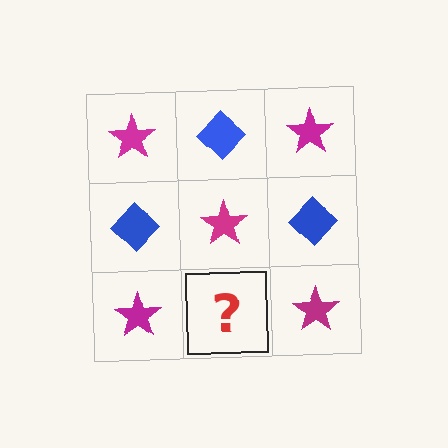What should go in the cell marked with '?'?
The missing cell should contain a blue diamond.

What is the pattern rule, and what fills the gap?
The rule is that it alternates magenta star and blue diamond in a checkerboard pattern. The gap should be filled with a blue diamond.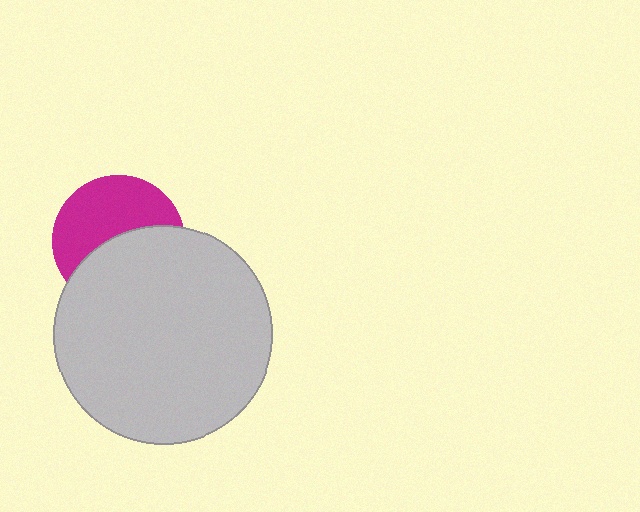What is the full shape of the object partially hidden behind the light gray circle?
The partially hidden object is a magenta circle.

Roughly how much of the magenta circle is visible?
About half of it is visible (roughly 51%).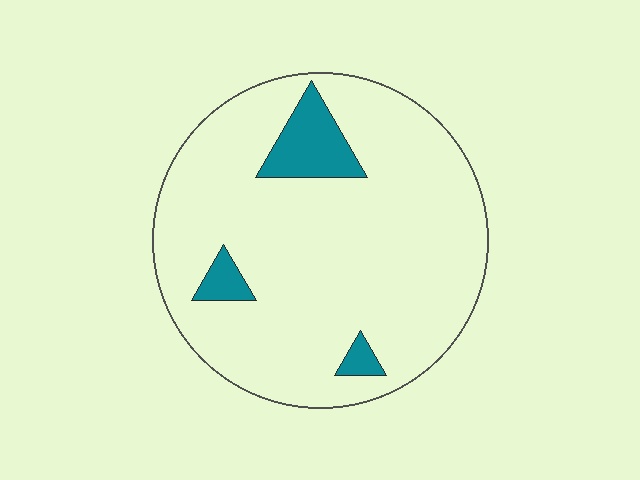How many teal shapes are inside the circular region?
3.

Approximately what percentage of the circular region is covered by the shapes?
Approximately 10%.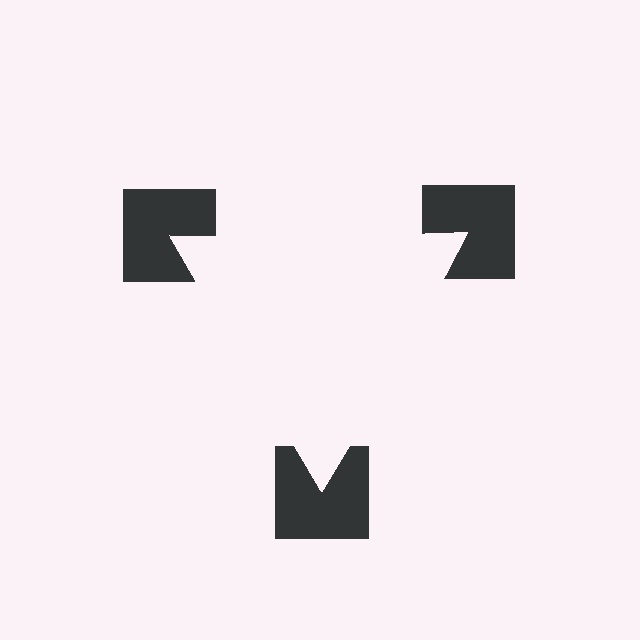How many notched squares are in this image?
There are 3 — one at each vertex of the illusory triangle.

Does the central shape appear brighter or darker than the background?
It typically appears slightly brighter than the background, even though no actual brightness change is drawn.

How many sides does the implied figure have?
3 sides.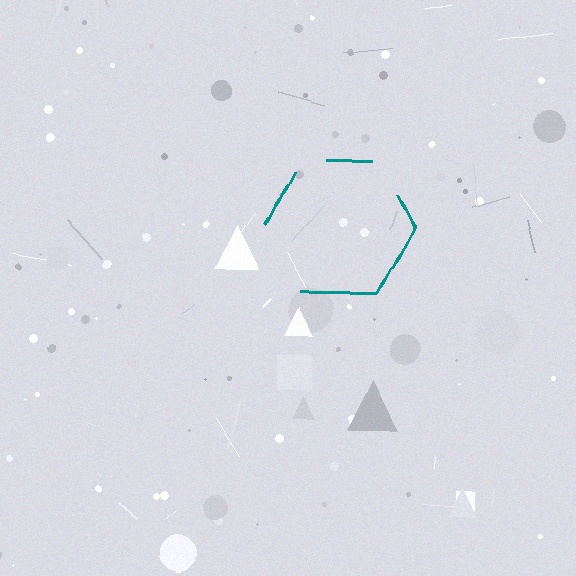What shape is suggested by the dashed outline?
The dashed outline suggests a hexagon.